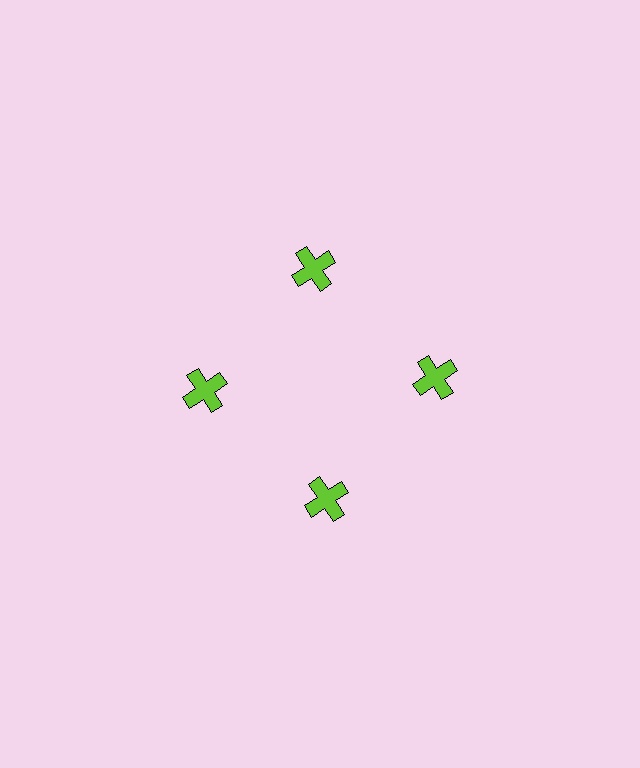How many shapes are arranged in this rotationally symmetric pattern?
There are 4 shapes, arranged in 4 groups of 1.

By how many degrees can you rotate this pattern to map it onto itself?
The pattern maps onto itself every 90 degrees of rotation.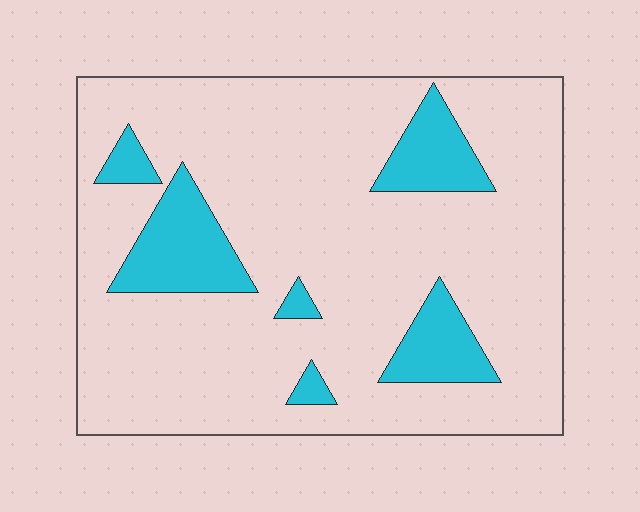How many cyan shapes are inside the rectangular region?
6.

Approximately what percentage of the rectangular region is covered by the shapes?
Approximately 15%.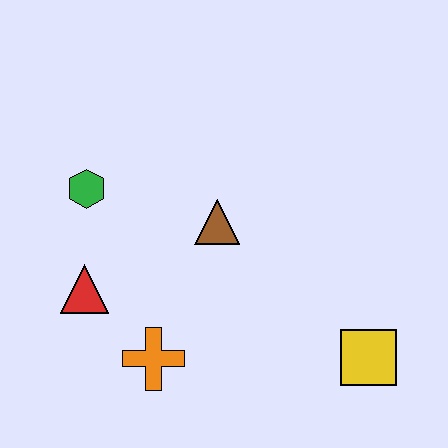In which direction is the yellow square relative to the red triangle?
The yellow square is to the right of the red triangle.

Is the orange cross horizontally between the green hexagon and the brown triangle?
Yes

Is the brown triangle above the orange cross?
Yes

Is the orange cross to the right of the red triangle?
Yes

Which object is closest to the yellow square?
The brown triangle is closest to the yellow square.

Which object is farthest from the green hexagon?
The yellow square is farthest from the green hexagon.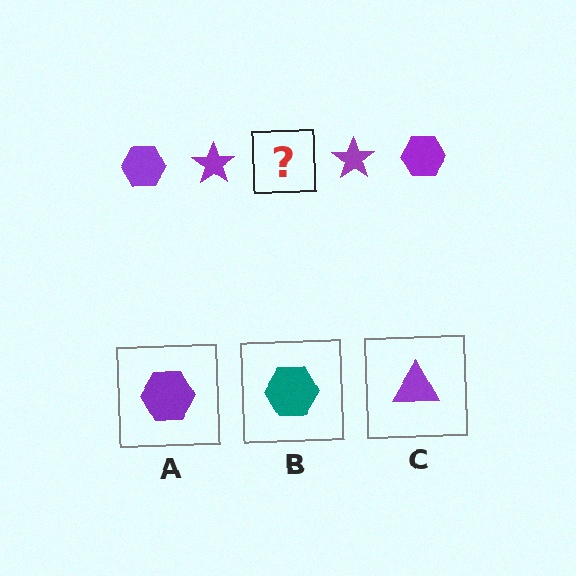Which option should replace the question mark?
Option A.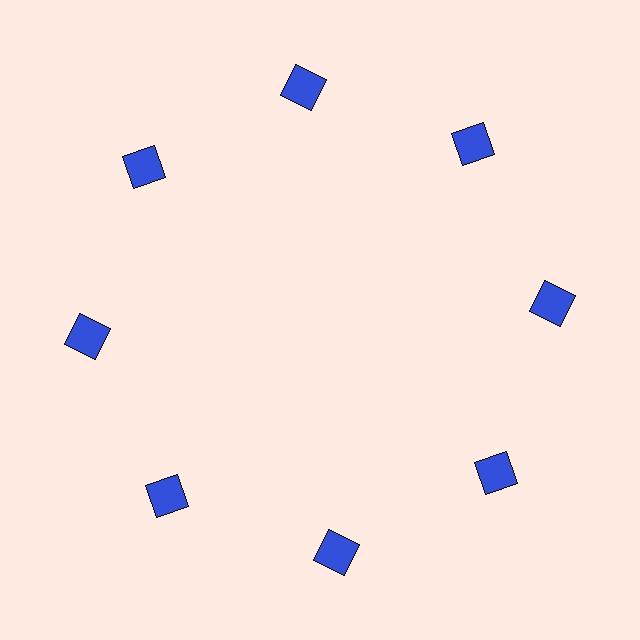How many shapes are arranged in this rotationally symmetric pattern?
There are 8 shapes, arranged in 8 groups of 1.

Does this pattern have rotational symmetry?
Yes, this pattern has 8-fold rotational symmetry. It looks the same after rotating 45 degrees around the center.